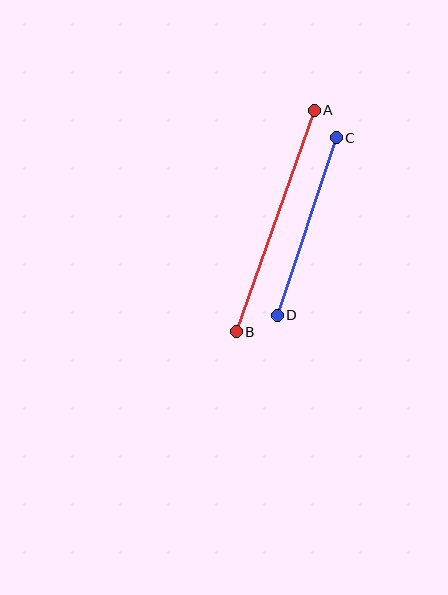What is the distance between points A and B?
The distance is approximately 234 pixels.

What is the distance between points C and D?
The distance is approximately 187 pixels.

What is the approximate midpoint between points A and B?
The midpoint is at approximately (275, 221) pixels.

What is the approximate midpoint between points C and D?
The midpoint is at approximately (307, 227) pixels.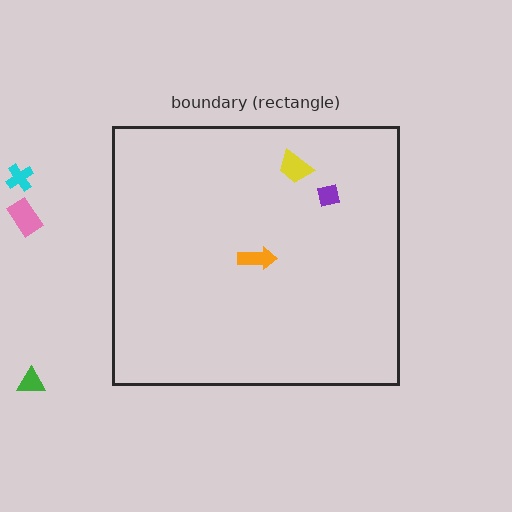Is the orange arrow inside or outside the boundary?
Inside.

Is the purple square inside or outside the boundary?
Inside.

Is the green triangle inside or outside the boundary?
Outside.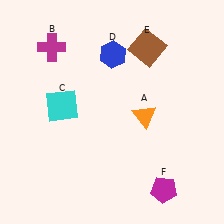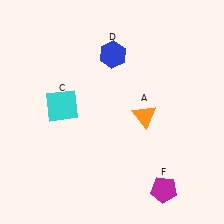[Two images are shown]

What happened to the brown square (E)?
The brown square (E) was removed in Image 2. It was in the top-right area of Image 1.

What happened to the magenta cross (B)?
The magenta cross (B) was removed in Image 2. It was in the top-left area of Image 1.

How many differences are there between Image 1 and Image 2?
There are 2 differences between the two images.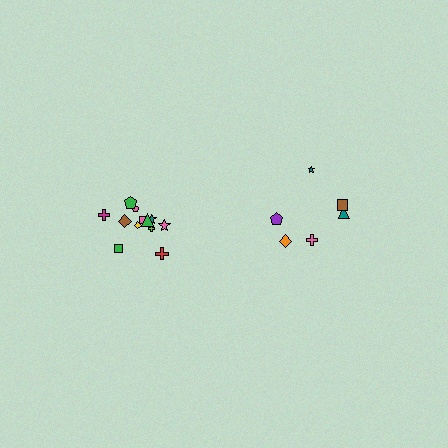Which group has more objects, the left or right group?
The left group.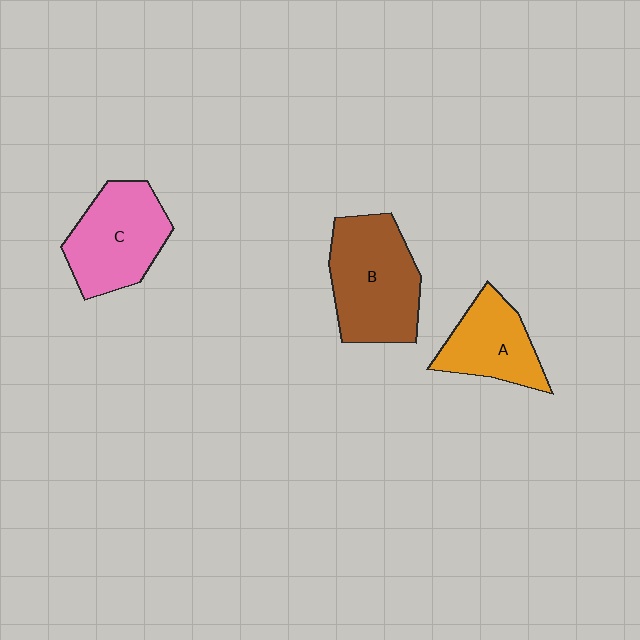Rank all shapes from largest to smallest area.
From largest to smallest: B (brown), C (pink), A (orange).